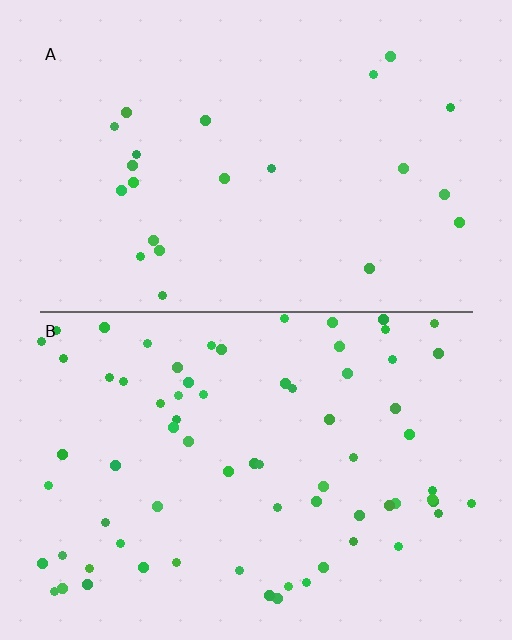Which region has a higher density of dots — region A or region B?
B (the bottom).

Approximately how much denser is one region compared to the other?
Approximately 3.2× — region B over region A.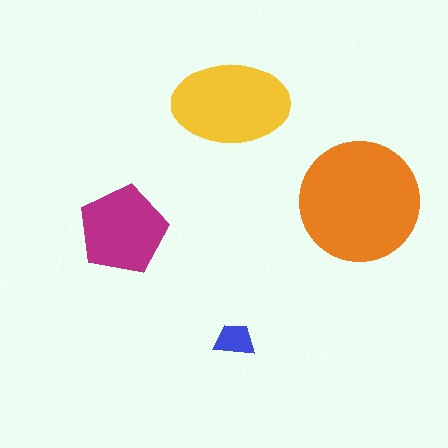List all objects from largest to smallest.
The orange circle, the yellow ellipse, the magenta pentagon, the blue trapezoid.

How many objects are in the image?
There are 4 objects in the image.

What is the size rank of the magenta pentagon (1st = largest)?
3rd.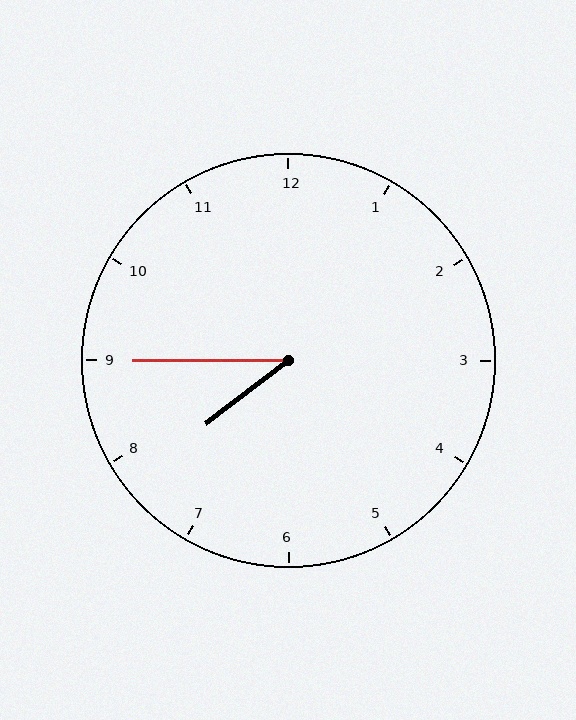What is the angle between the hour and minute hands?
Approximately 38 degrees.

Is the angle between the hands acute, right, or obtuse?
It is acute.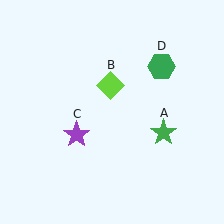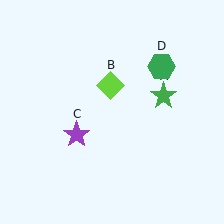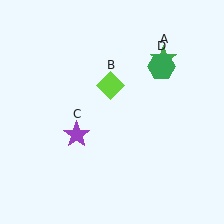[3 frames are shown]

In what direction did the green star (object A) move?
The green star (object A) moved up.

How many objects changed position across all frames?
1 object changed position: green star (object A).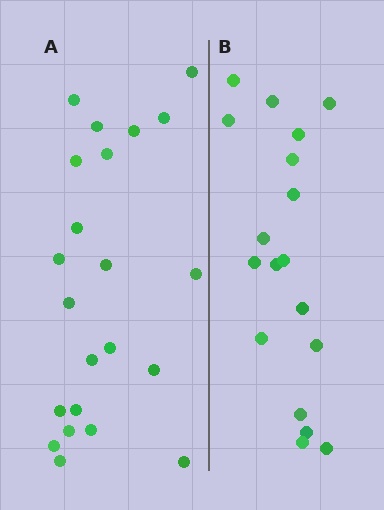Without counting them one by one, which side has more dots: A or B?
Region A (the left region) has more dots.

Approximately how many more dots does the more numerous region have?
Region A has about 4 more dots than region B.